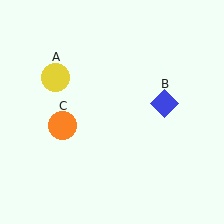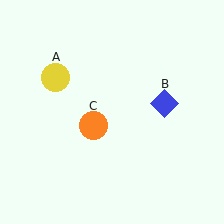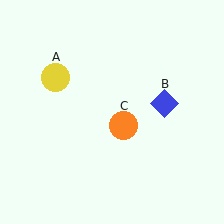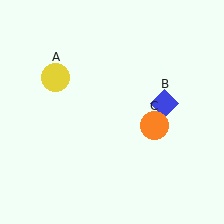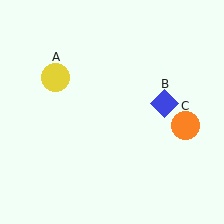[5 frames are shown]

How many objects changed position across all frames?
1 object changed position: orange circle (object C).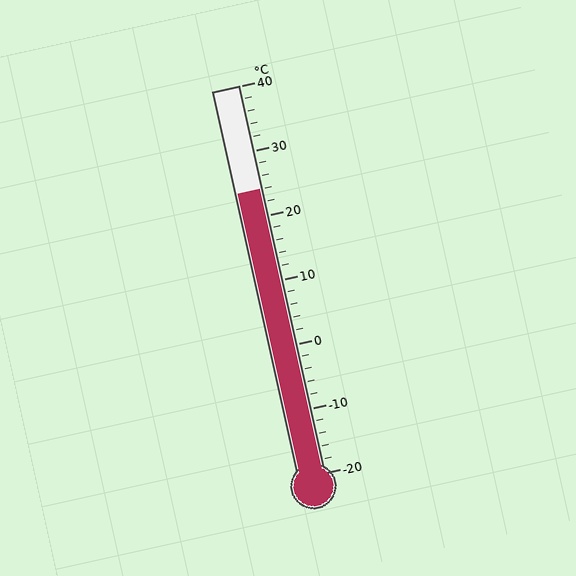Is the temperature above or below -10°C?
The temperature is above -10°C.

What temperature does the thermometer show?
The thermometer shows approximately 24°C.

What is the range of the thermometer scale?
The thermometer scale ranges from -20°C to 40°C.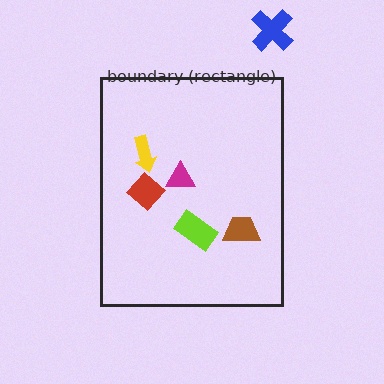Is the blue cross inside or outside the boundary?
Outside.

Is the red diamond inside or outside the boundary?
Inside.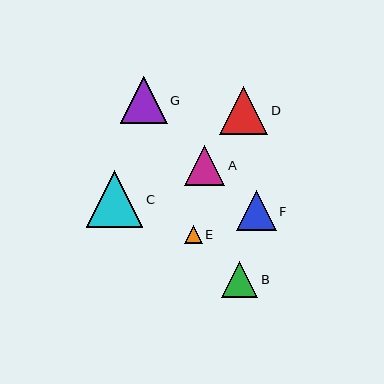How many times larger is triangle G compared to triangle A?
Triangle G is approximately 1.1 times the size of triangle A.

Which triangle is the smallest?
Triangle E is the smallest with a size of approximately 18 pixels.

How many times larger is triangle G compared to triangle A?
Triangle G is approximately 1.1 times the size of triangle A.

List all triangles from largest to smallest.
From largest to smallest: C, D, G, A, F, B, E.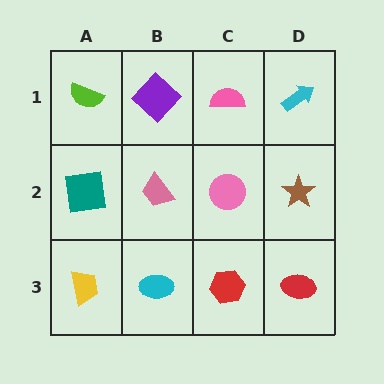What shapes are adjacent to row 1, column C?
A pink circle (row 2, column C), a purple diamond (row 1, column B), a cyan arrow (row 1, column D).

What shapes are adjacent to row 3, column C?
A pink circle (row 2, column C), a cyan ellipse (row 3, column B), a red ellipse (row 3, column D).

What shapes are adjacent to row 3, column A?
A teal square (row 2, column A), a cyan ellipse (row 3, column B).